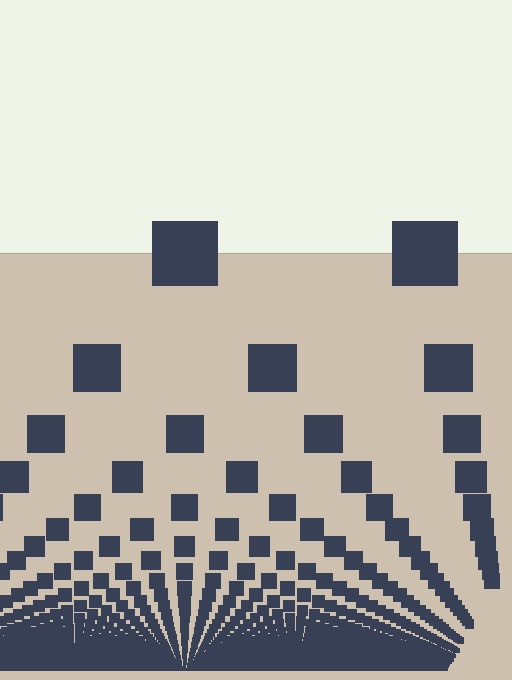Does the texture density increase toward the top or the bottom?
Density increases toward the bottom.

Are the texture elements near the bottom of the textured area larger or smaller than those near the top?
Smaller. The gradient is inverted — elements near the bottom are smaller and denser.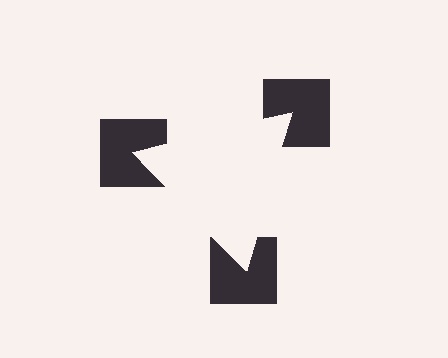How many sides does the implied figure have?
3 sides.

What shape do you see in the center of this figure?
An illusory triangle — its edges are inferred from the aligned wedge cuts in the notched squares, not physically drawn.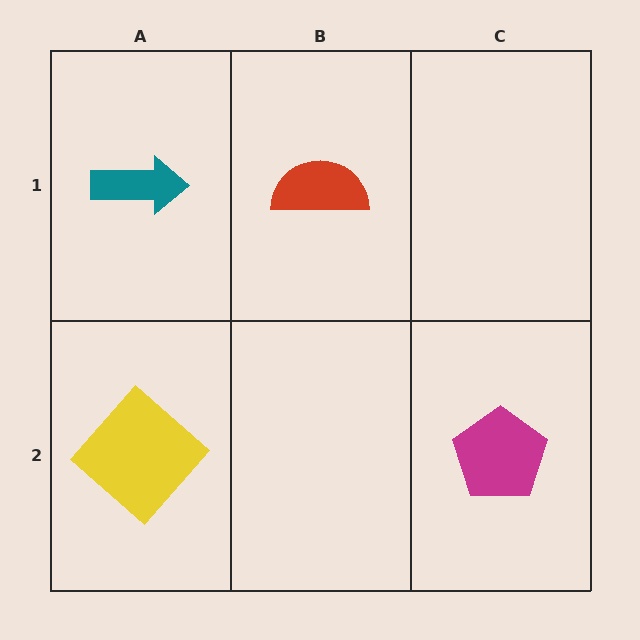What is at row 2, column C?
A magenta pentagon.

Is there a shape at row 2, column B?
No, that cell is empty.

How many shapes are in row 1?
2 shapes.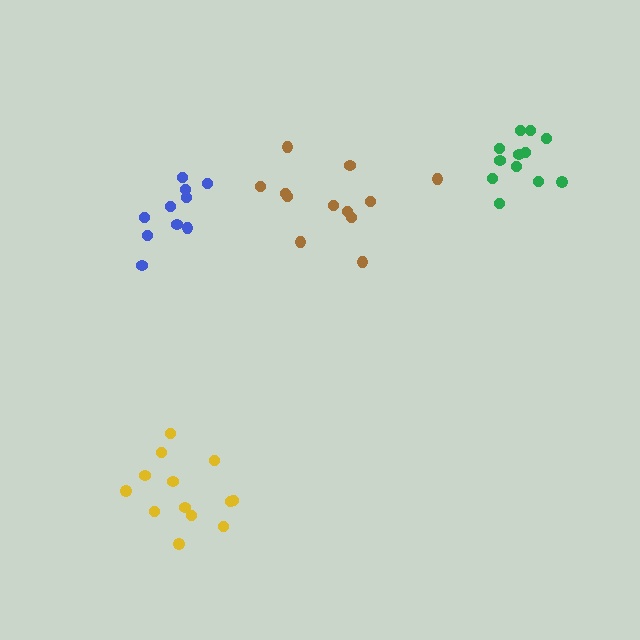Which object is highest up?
The green cluster is topmost.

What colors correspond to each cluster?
The clusters are colored: green, yellow, blue, brown.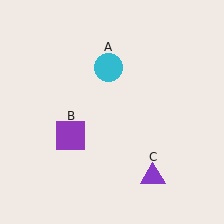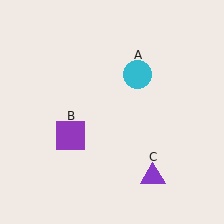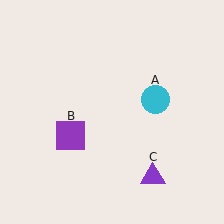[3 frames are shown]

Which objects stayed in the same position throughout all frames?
Purple square (object B) and purple triangle (object C) remained stationary.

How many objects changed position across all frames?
1 object changed position: cyan circle (object A).